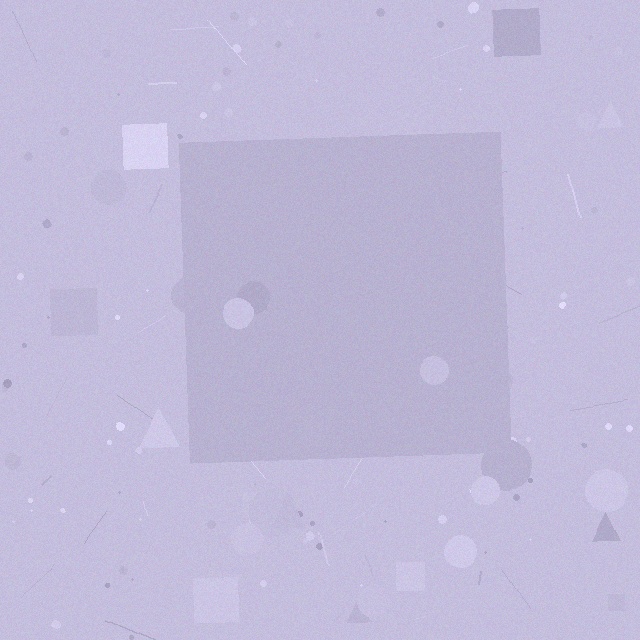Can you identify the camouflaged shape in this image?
The camouflaged shape is a square.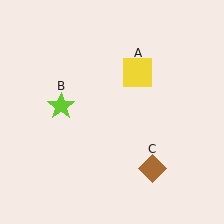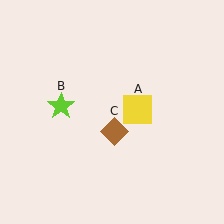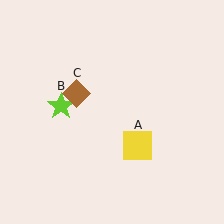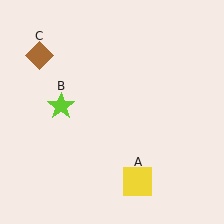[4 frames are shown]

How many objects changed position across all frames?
2 objects changed position: yellow square (object A), brown diamond (object C).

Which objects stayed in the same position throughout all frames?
Lime star (object B) remained stationary.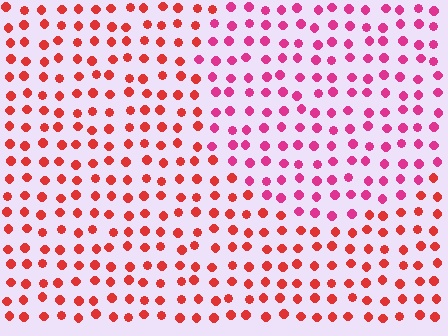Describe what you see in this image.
The image is filled with small red elements in a uniform arrangement. A circle-shaped region is visible where the elements are tinted to a slightly different hue, forming a subtle color boundary.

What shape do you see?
I see a circle.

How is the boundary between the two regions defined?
The boundary is defined purely by a slight shift in hue (about 33 degrees). Spacing, size, and orientation are identical on both sides.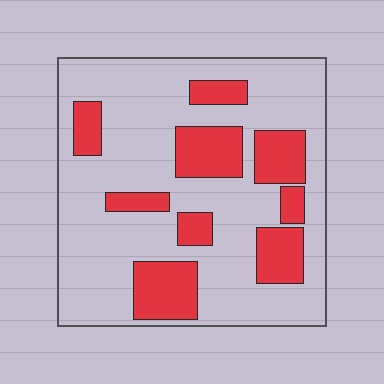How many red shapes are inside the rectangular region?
9.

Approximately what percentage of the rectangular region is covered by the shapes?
Approximately 25%.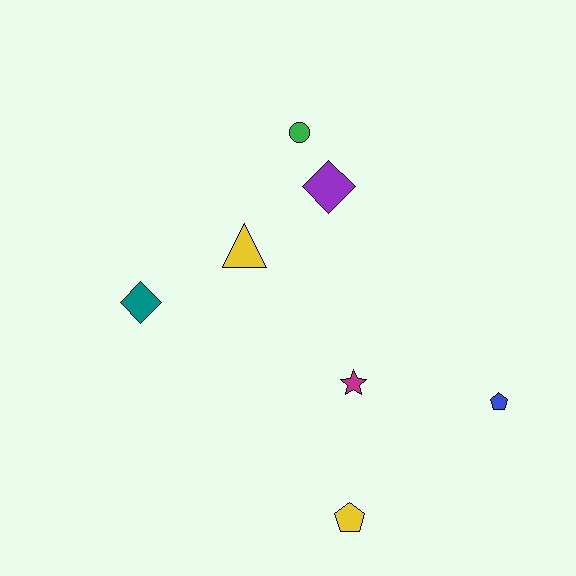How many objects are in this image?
There are 7 objects.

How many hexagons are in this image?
There are no hexagons.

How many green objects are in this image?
There is 1 green object.